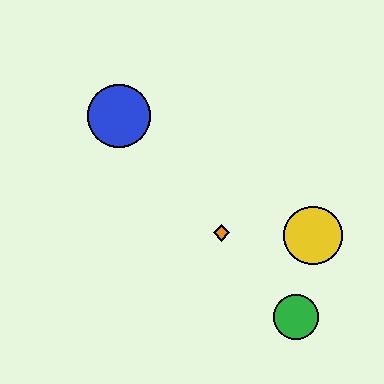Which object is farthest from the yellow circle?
The blue circle is farthest from the yellow circle.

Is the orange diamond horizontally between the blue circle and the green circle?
Yes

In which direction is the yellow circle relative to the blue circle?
The yellow circle is to the right of the blue circle.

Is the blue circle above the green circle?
Yes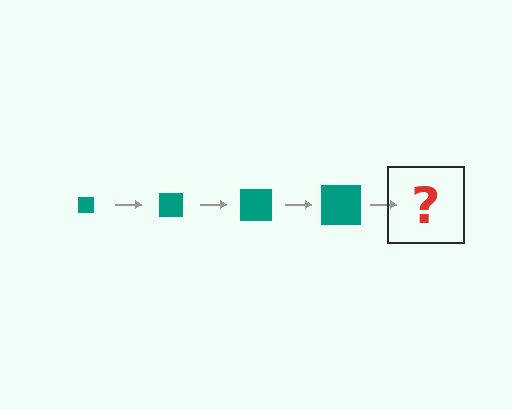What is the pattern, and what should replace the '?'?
The pattern is that the square gets progressively larger each step. The '?' should be a teal square, larger than the previous one.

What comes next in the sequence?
The next element should be a teal square, larger than the previous one.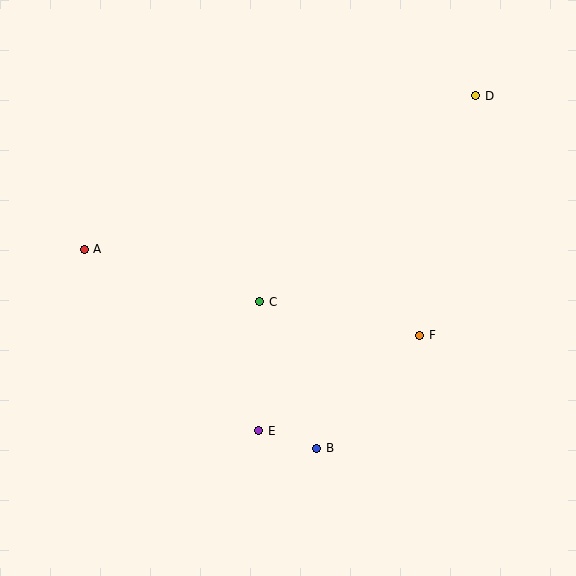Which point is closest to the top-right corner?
Point D is closest to the top-right corner.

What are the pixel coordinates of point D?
Point D is at (476, 96).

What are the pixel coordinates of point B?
Point B is at (317, 448).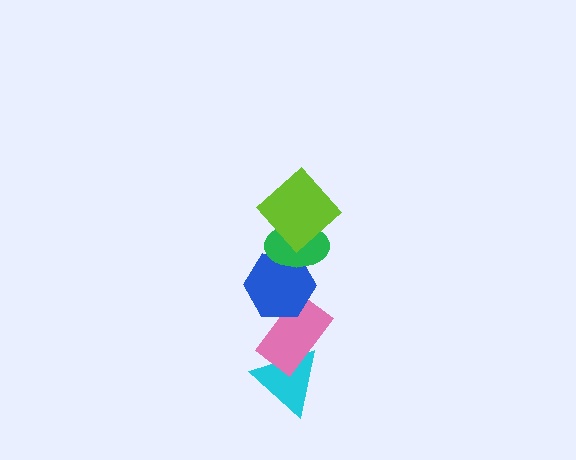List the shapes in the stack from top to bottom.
From top to bottom: the lime diamond, the green ellipse, the blue hexagon, the pink rectangle, the cyan triangle.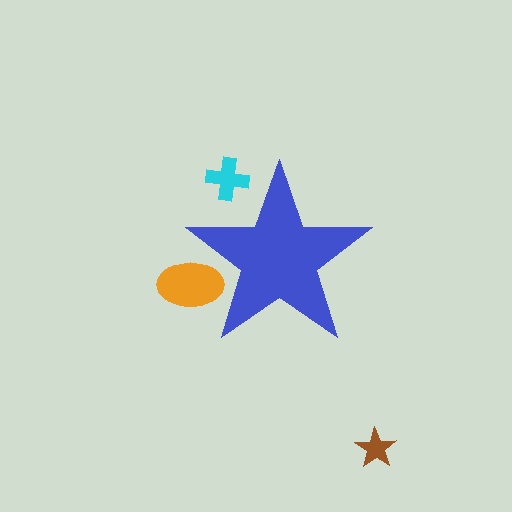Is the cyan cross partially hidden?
Yes, the cyan cross is partially hidden behind the blue star.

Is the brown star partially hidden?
No, the brown star is fully visible.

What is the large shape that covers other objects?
A blue star.